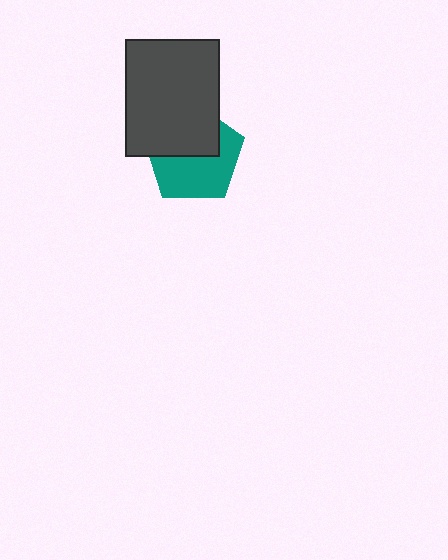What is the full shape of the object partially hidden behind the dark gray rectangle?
The partially hidden object is a teal pentagon.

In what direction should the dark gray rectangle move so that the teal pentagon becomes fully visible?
The dark gray rectangle should move up. That is the shortest direction to clear the overlap and leave the teal pentagon fully visible.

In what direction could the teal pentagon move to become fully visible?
The teal pentagon could move down. That would shift it out from behind the dark gray rectangle entirely.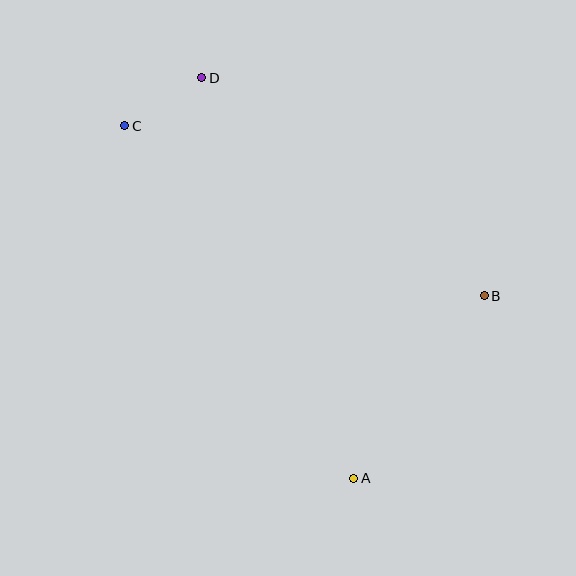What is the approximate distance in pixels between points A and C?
The distance between A and C is approximately 420 pixels.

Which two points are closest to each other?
Points C and D are closest to each other.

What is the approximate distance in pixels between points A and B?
The distance between A and B is approximately 224 pixels.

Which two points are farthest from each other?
Points A and D are farthest from each other.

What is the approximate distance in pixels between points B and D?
The distance between B and D is approximately 357 pixels.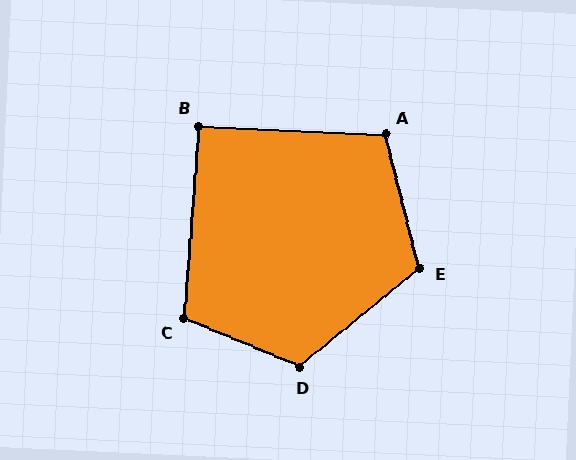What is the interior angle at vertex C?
Approximately 108 degrees (obtuse).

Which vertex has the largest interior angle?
D, at approximately 118 degrees.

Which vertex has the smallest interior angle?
B, at approximately 92 degrees.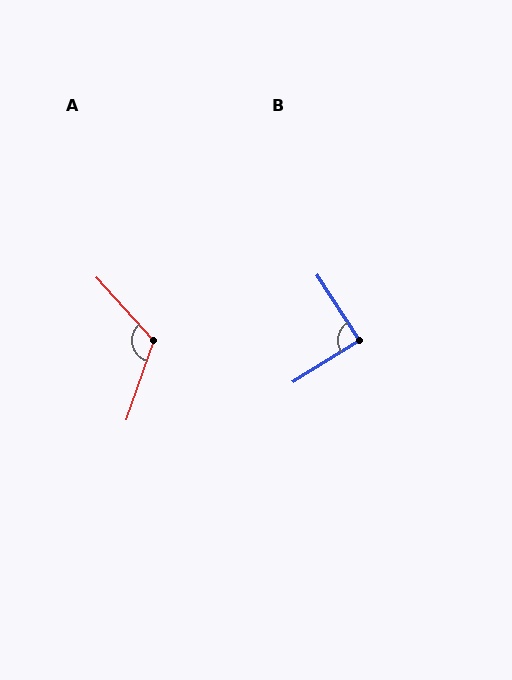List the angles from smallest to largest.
B (89°), A (119°).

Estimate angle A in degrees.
Approximately 119 degrees.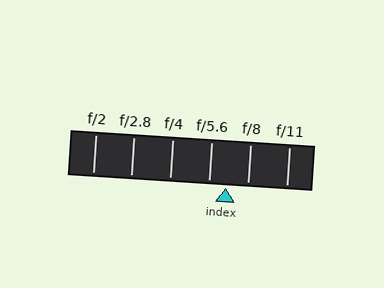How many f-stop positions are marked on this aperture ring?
There are 6 f-stop positions marked.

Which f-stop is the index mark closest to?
The index mark is closest to f/5.6.